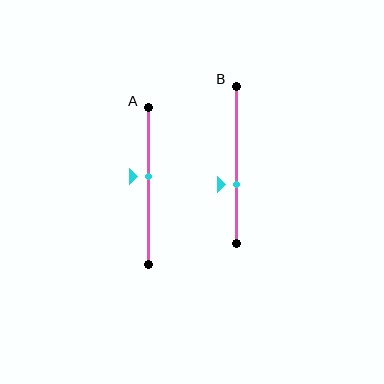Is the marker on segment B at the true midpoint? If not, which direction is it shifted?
No, the marker on segment B is shifted downward by about 13% of the segment length.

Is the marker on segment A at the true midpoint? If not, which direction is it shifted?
No, the marker on segment A is shifted upward by about 6% of the segment length.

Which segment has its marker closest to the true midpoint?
Segment A has its marker closest to the true midpoint.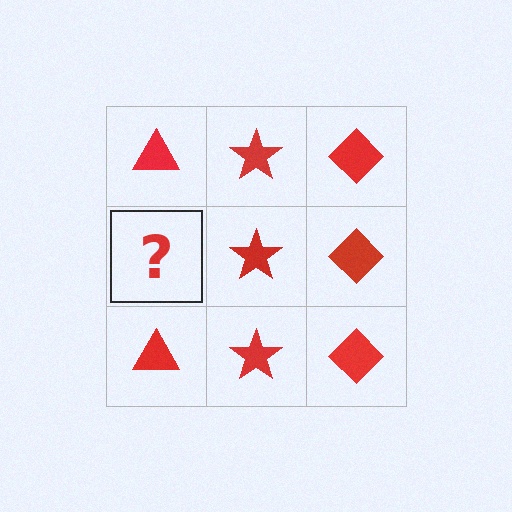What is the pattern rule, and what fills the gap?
The rule is that each column has a consistent shape. The gap should be filled with a red triangle.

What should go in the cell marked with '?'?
The missing cell should contain a red triangle.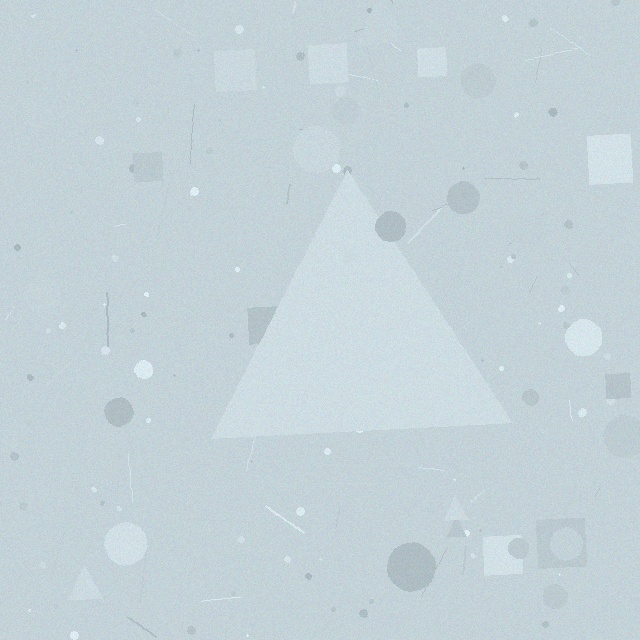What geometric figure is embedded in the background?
A triangle is embedded in the background.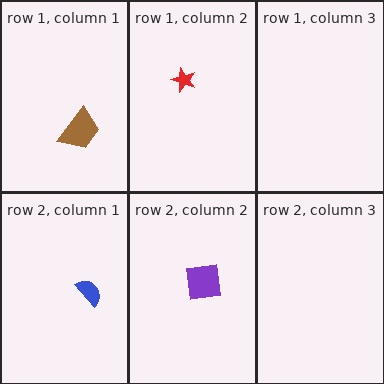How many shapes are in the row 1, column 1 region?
1.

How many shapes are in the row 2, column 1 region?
1.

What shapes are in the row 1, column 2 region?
The red star.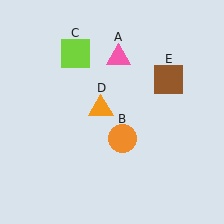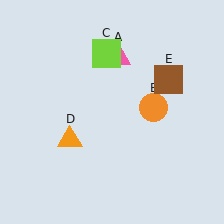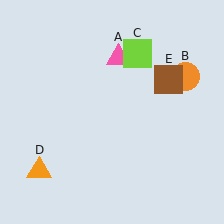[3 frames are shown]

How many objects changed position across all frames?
3 objects changed position: orange circle (object B), lime square (object C), orange triangle (object D).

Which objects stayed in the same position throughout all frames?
Pink triangle (object A) and brown square (object E) remained stationary.